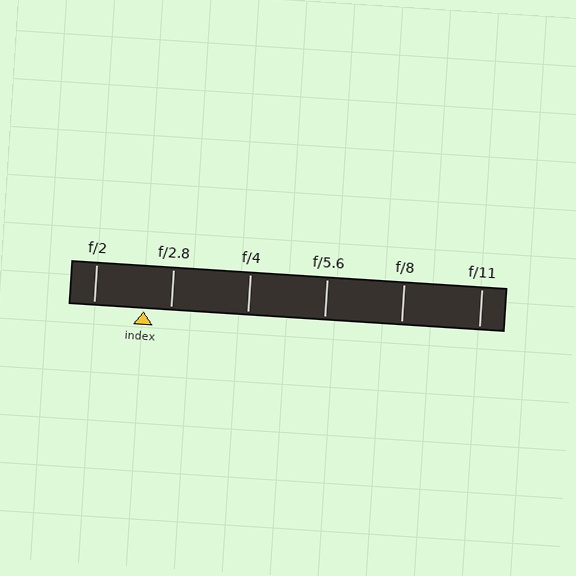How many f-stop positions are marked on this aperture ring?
There are 6 f-stop positions marked.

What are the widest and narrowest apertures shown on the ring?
The widest aperture shown is f/2 and the narrowest is f/11.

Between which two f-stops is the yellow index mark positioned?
The index mark is between f/2 and f/2.8.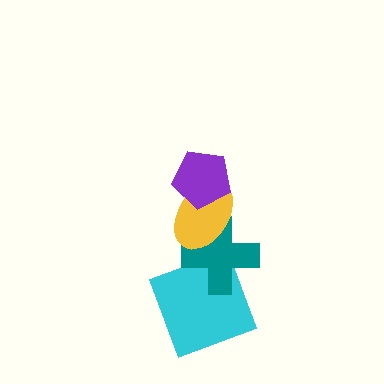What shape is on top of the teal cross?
The yellow ellipse is on top of the teal cross.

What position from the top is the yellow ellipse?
The yellow ellipse is 2nd from the top.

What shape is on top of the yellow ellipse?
The purple pentagon is on top of the yellow ellipse.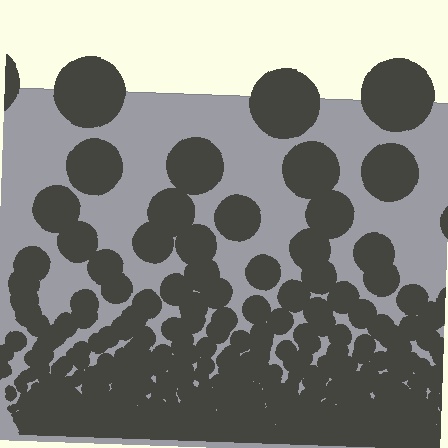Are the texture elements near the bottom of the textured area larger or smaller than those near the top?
Smaller. The gradient is inverted — elements near the bottom are smaller and denser.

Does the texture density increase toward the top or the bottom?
Density increases toward the bottom.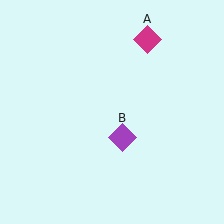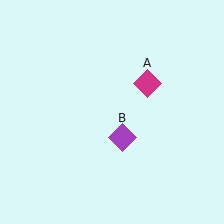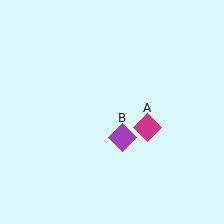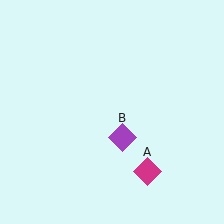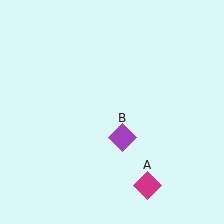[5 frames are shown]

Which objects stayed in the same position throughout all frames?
Purple diamond (object B) remained stationary.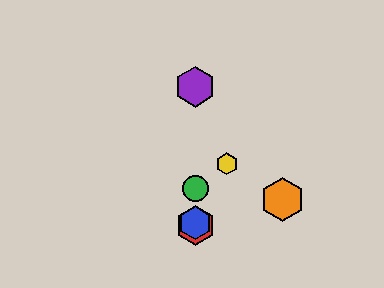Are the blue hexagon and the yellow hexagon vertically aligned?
No, the blue hexagon is at x≈195 and the yellow hexagon is at x≈227.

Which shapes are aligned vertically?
The red hexagon, the blue hexagon, the green circle, the purple hexagon are aligned vertically.